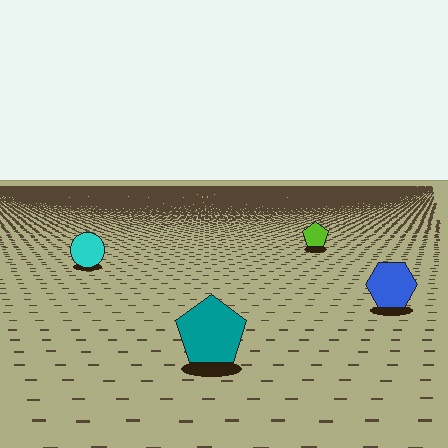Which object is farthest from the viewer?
The lime pentagon is farthest from the viewer. It appears smaller and the ground texture around it is denser.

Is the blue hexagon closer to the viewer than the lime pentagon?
Yes. The blue hexagon is closer — you can tell from the texture gradient: the ground texture is coarser near it.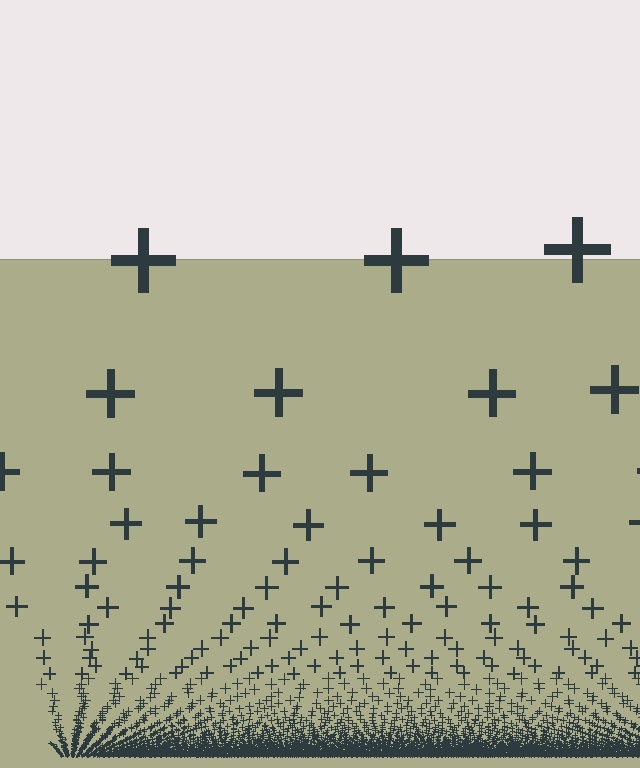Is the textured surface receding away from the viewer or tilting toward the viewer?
The surface appears to tilt toward the viewer. Texture elements get larger and sparser toward the top.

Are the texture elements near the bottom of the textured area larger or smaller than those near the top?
Smaller. The gradient is inverted — elements near the bottom are smaller and denser.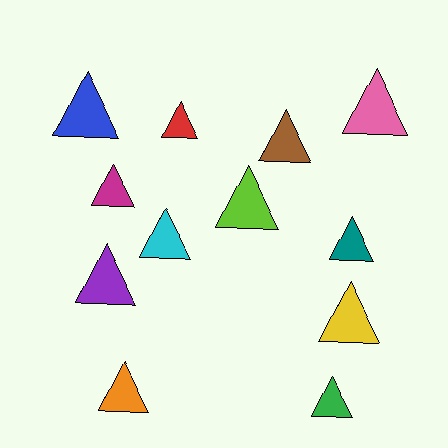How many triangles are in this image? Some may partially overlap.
There are 12 triangles.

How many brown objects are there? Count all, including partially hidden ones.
There is 1 brown object.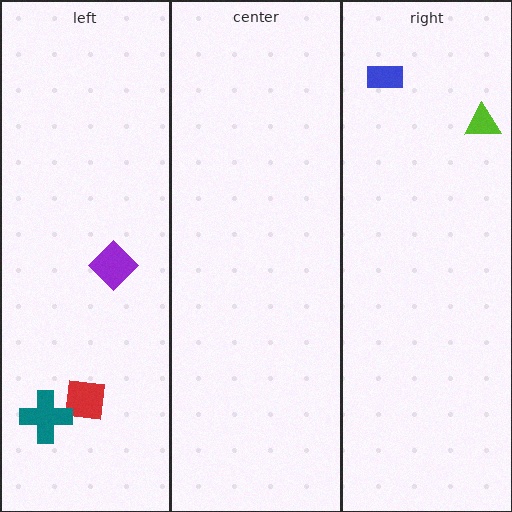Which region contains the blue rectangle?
The right region.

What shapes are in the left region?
The red square, the teal cross, the purple diamond.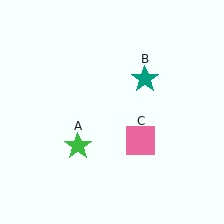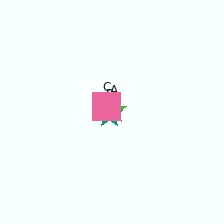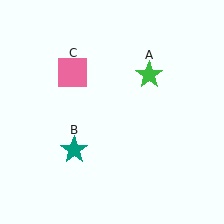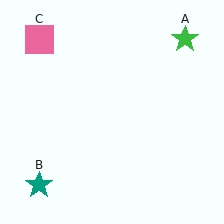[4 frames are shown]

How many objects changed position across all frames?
3 objects changed position: green star (object A), teal star (object B), pink square (object C).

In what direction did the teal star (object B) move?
The teal star (object B) moved down and to the left.